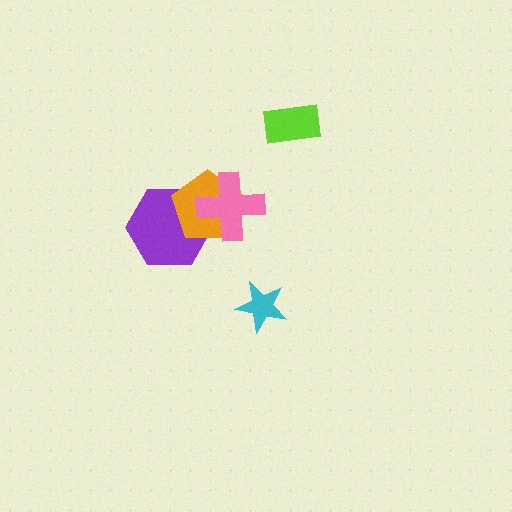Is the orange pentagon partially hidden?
Yes, it is partially covered by another shape.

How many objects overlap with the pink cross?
2 objects overlap with the pink cross.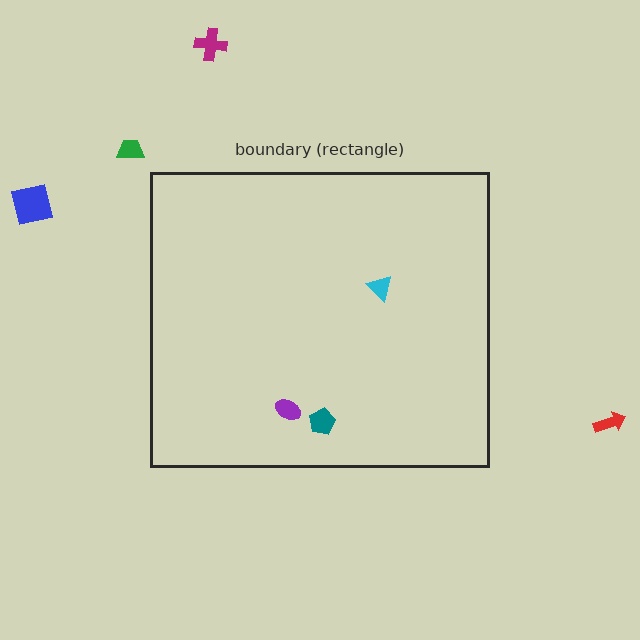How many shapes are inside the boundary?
3 inside, 4 outside.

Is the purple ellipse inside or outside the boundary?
Inside.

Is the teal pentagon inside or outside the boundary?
Inside.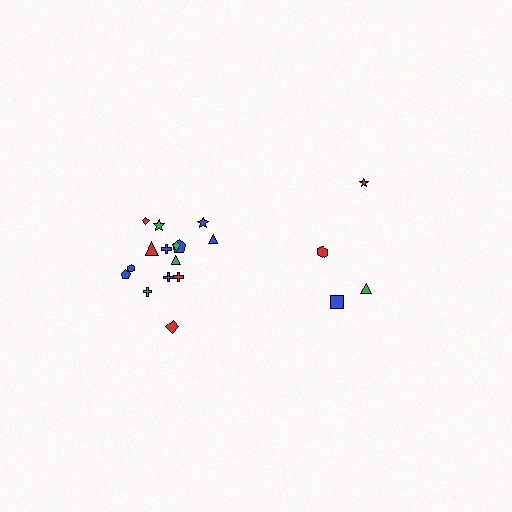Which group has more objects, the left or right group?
The left group.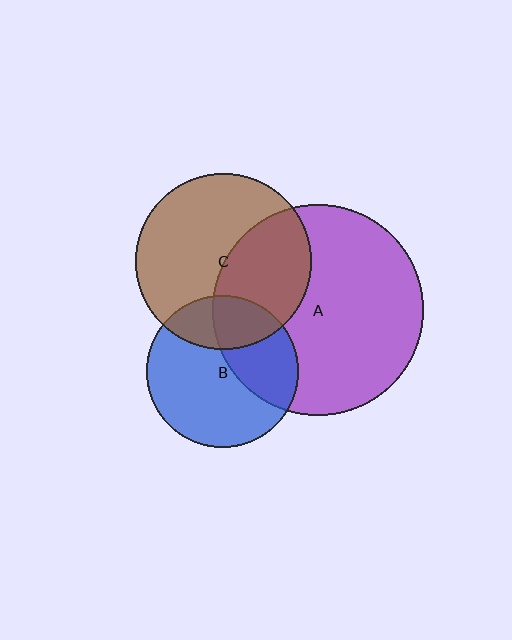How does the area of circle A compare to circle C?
Approximately 1.4 times.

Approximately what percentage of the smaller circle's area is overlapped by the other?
Approximately 25%.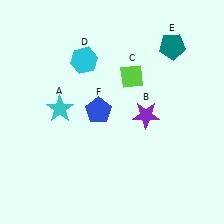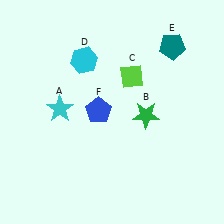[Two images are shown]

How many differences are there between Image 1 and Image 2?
There is 1 difference between the two images.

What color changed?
The star (B) changed from purple in Image 1 to green in Image 2.